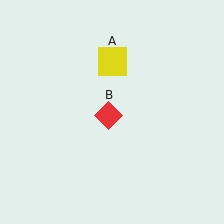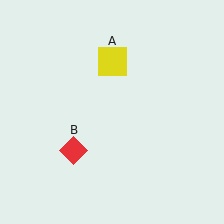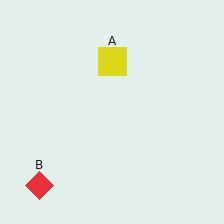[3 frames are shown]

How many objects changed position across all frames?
1 object changed position: red diamond (object B).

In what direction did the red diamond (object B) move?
The red diamond (object B) moved down and to the left.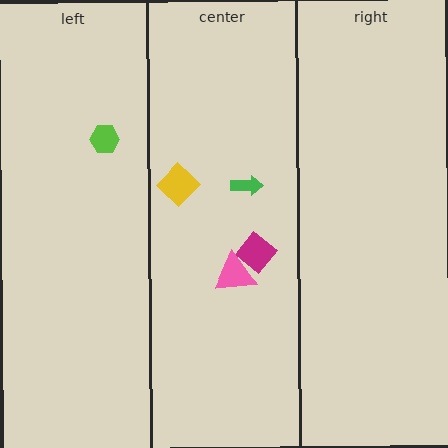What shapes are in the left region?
The lime hexagon.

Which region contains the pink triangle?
The center region.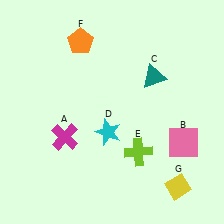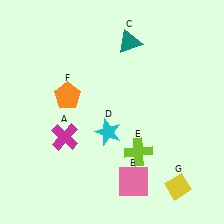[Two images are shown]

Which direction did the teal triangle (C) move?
The teal triangle (C) moved up.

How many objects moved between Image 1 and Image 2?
3 objects moved between the two images.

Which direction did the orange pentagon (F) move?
The orange pentagon (F) moved down.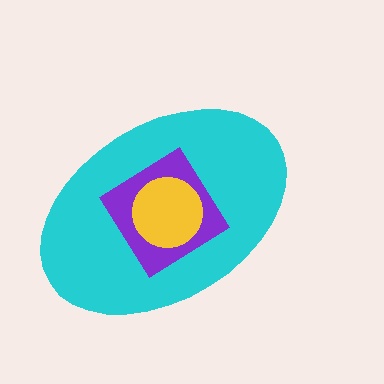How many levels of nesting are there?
3.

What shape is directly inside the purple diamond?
The yellow circle.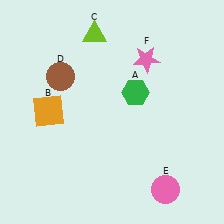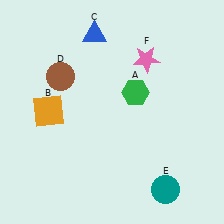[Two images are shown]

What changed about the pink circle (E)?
In Image 1, E is pink. In Image 2, it changed to teal.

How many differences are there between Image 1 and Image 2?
There are 2 differences between the two images.